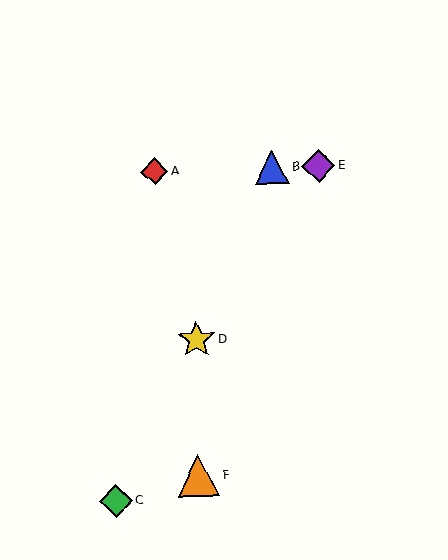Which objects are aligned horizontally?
Objects A, B, E are aligned horizontally.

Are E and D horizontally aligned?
No, E is at y≈166 and D is at y≈340.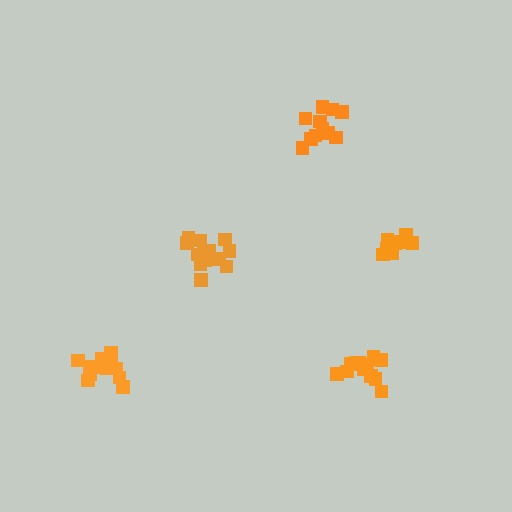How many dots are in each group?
Group 1: 11 dots, Group 2: 14 dots, Group 3: 15 dots, Group 4: 11 dots, Group 5: 14 dots (65 total).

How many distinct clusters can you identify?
There are 5 distinct clusters.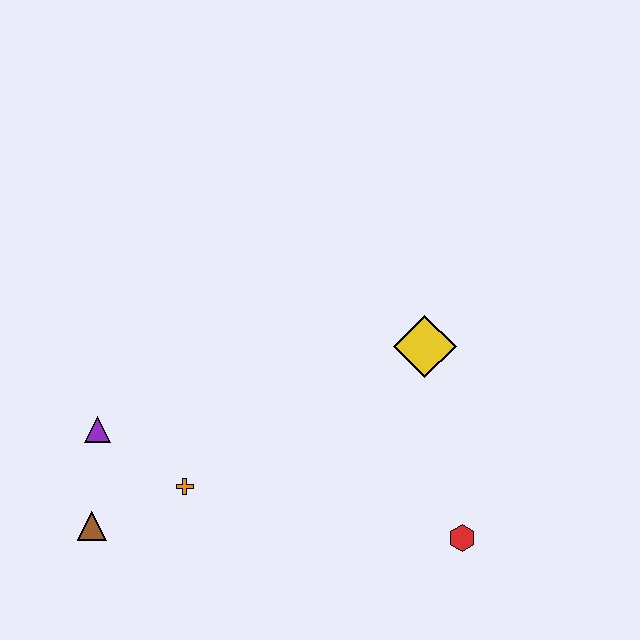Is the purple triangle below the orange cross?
No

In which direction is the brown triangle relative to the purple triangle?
The brown triangle is below the purple triangle.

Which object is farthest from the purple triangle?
The red hexagon is farthest from the purple triangle.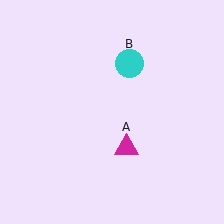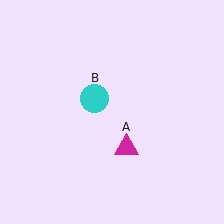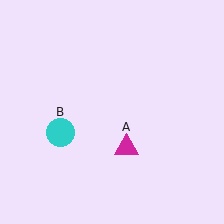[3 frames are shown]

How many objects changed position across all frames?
1 object changed position: cyan circle (object B).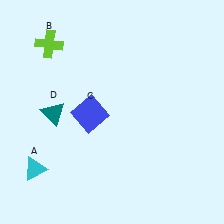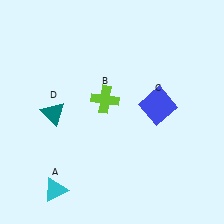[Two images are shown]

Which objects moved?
The objects that moved are: the cyan triangle (A), the lime cross (B), the blue square (C).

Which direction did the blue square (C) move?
The blue square (C) moved right.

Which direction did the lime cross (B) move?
The lime cross (B) moved right.